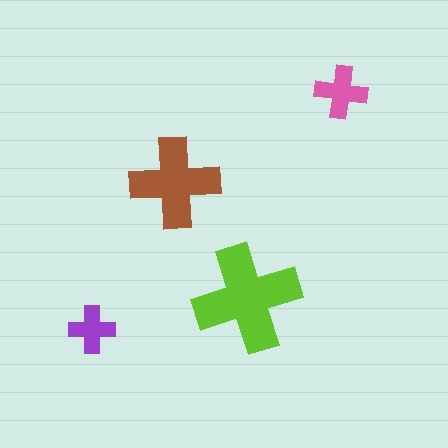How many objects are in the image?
There are 4 objects in the image.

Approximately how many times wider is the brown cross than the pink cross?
About 1.5 times wider.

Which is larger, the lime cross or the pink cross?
The lime one.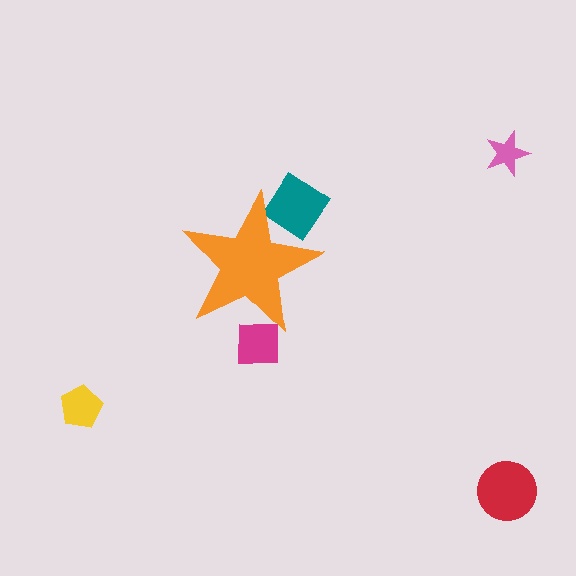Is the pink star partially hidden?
No, the pink star is fully visible.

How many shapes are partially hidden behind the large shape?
2 shapes are partially hidden.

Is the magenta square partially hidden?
Yes, the magenta square is partially hidden behind the orange star.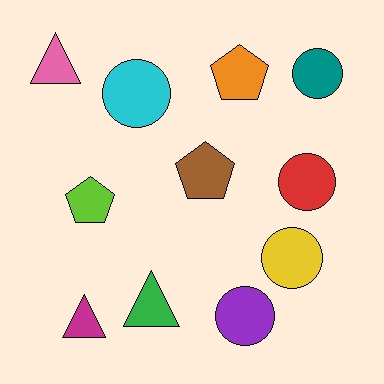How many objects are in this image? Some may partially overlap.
There are 11 objects.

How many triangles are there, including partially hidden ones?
There are 3 triangles.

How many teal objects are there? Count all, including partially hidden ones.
There is 1 teal object.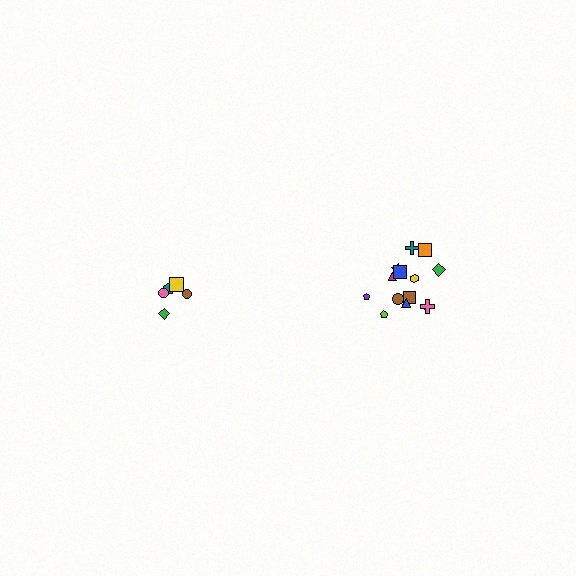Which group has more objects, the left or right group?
The right group.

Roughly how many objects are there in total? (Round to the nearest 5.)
Roughly 20 objects in total.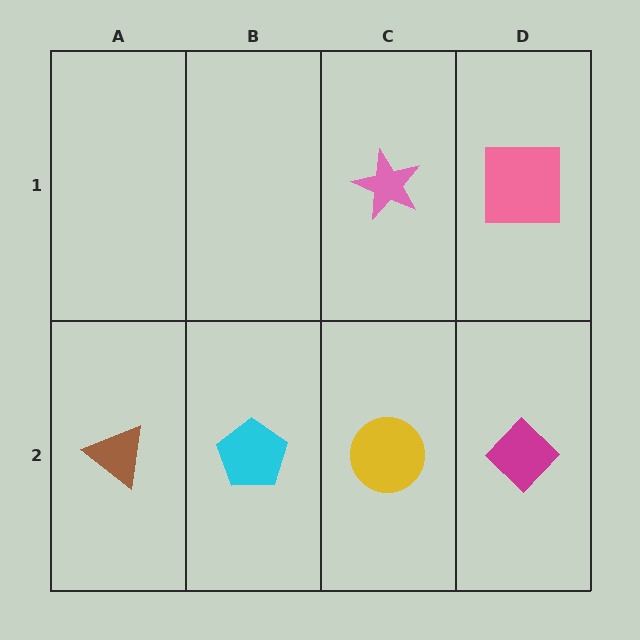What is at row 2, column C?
A yellow circle.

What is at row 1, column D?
A pink square.